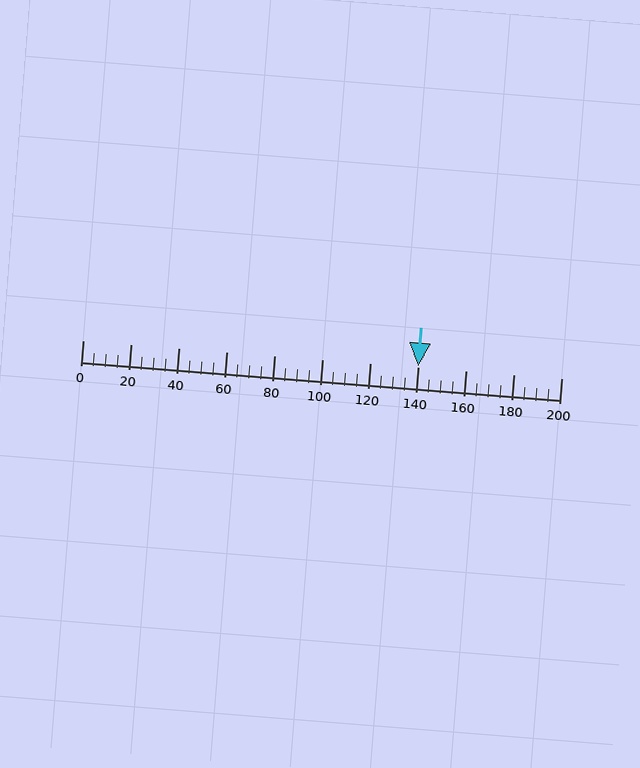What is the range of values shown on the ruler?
The ruler shows values from 0 to 200.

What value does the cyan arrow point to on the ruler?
The cyan arrow points to approximately 140.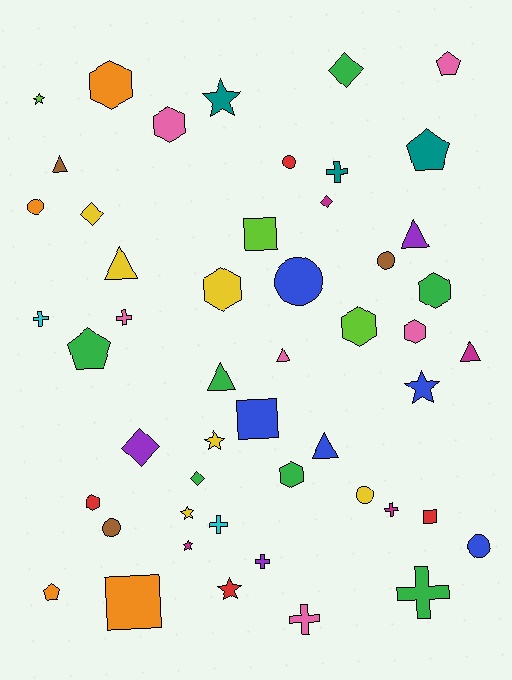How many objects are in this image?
There are 50 objects.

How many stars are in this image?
There are 7 stars.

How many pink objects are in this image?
There are 6 pink objects.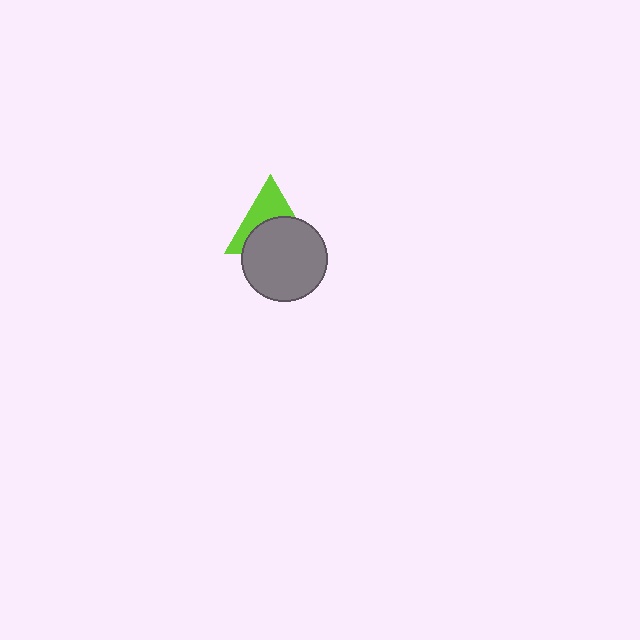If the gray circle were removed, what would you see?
You would see the complete lime triangle.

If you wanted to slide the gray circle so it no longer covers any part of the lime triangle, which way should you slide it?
Slide it down — that is the most direct way to separate the two shapes.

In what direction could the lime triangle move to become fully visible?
The lime triangle could move up. That would shift it out from behind the gray circle entirely.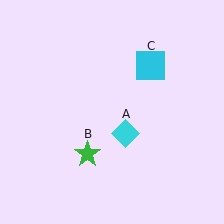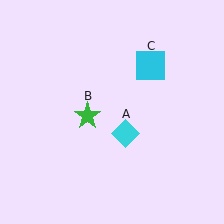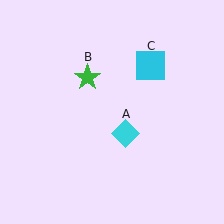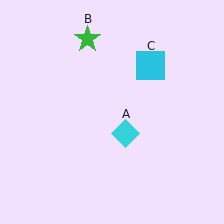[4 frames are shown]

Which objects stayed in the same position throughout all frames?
Cyan diamond (object A) and cyan square (object C) remained stationary.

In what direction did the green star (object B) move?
The green star (object B) moved up.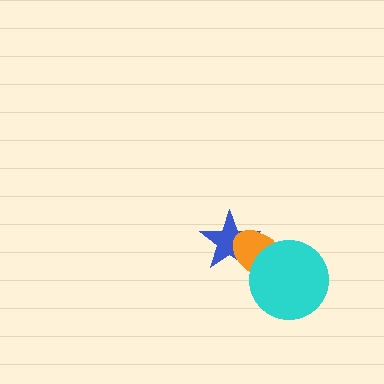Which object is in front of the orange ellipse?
The cyan circle is in front of the orange ellipse.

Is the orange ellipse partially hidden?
Yes, it is partially covered by another shape.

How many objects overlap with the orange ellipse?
2 objects overlap with the orange ellipse.